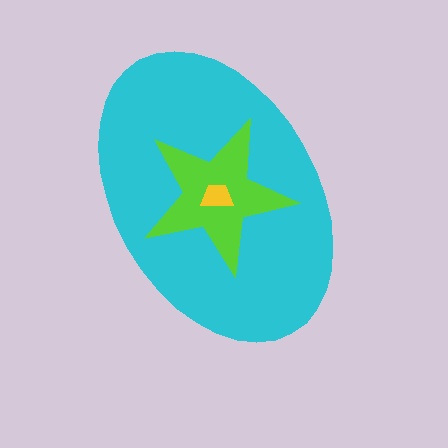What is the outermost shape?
The cyan ellipse.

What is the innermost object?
The yellow trapezoid.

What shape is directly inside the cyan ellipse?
The lime star.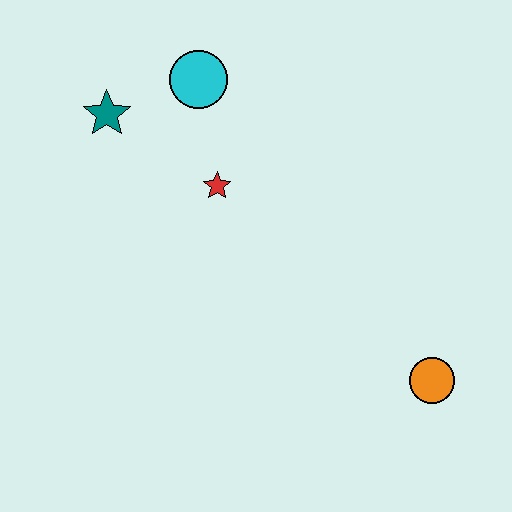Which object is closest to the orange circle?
The red star is closest to the orange circle.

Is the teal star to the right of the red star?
No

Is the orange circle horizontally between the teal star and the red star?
No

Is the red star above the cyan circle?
No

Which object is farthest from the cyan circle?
The orange circle is farthest from the cyan circle.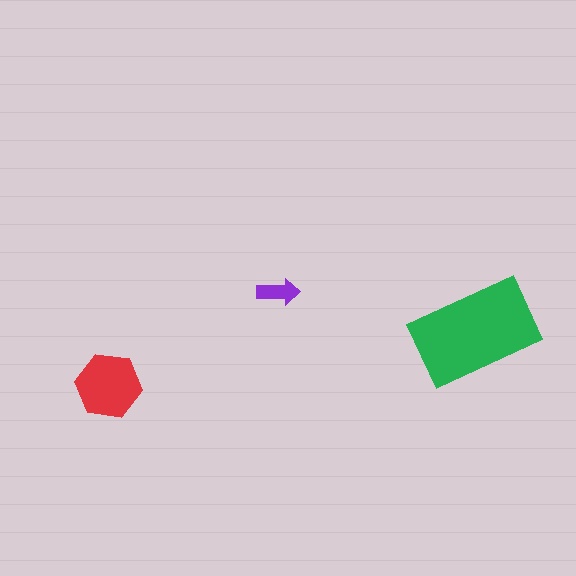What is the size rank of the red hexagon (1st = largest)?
2nd.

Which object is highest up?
The purple arrow is topmost.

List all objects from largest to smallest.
The green rectangle, the red hexagon, the purple arrow.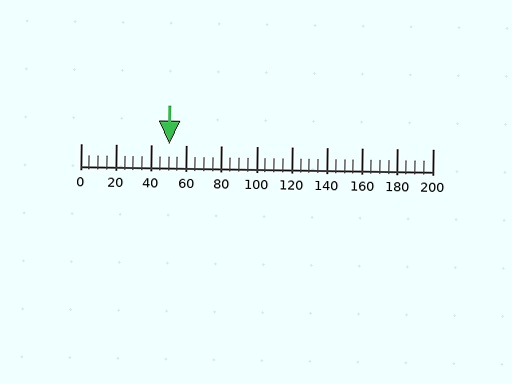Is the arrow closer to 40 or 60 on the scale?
The arrow is closer to 60.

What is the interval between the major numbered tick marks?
The major tick marks are spaced 20 units apart.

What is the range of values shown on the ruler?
The ruler shows values from 0 to 200.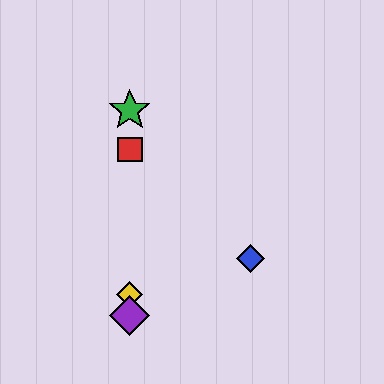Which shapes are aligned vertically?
The red square, the green star, the yellow diamond, the purple diamond are aligned vertically.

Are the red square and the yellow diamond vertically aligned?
Yes, both are at x≈130.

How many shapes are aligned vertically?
4 shapes (the red square, the green star, the yellow diamond, the purple diamond) are aligned vertically.